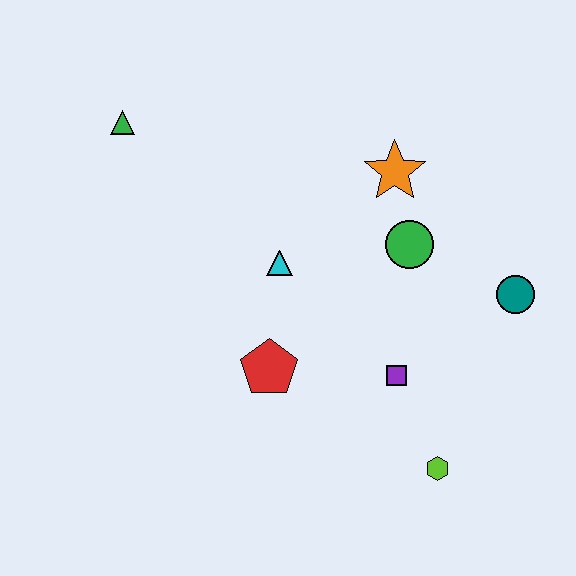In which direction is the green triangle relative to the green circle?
The green triangle is to the left of the green circle.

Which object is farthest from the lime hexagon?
The green triangle is farthest from the lime hexagon.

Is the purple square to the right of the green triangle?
Yes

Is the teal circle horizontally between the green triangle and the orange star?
No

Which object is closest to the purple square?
The lime hexagon is closest to the purple square.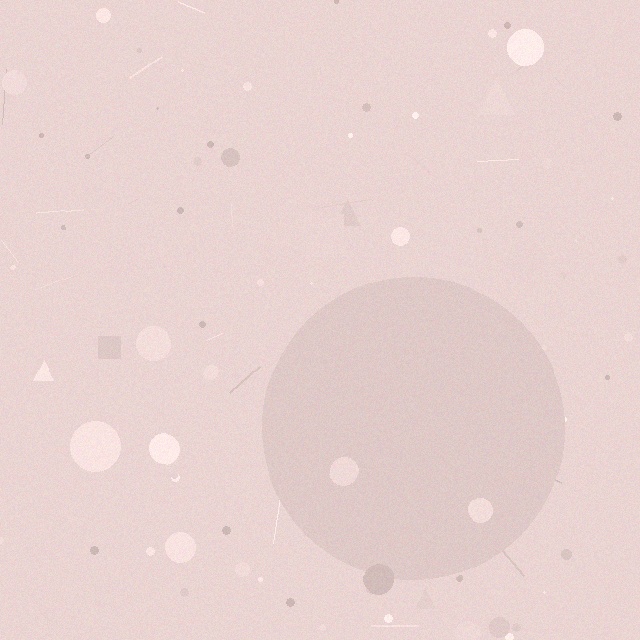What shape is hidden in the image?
A circle is hidden in the image.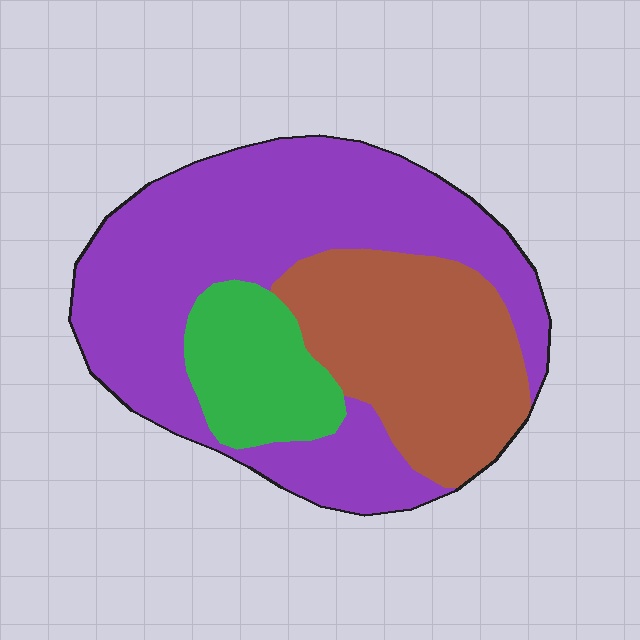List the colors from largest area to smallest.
From largest to smallest: purple, brown, green.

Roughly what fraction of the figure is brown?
Brown takes up between a quarter and a half of the figure.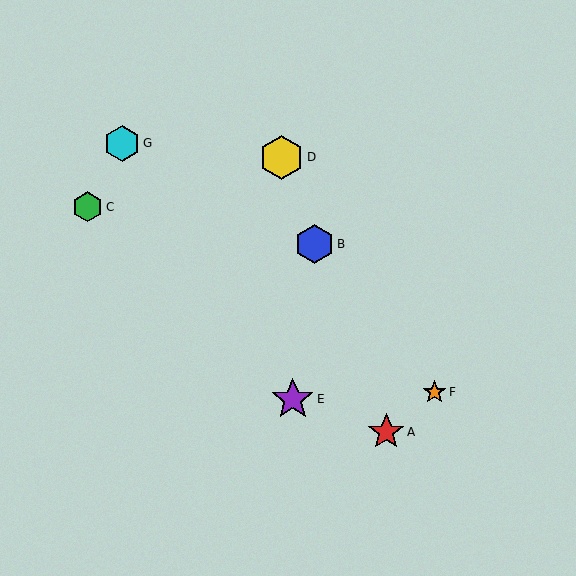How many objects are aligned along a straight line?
3 objects (A, B, D) are aligned along a straight line.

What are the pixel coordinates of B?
Object B is at (315, 244).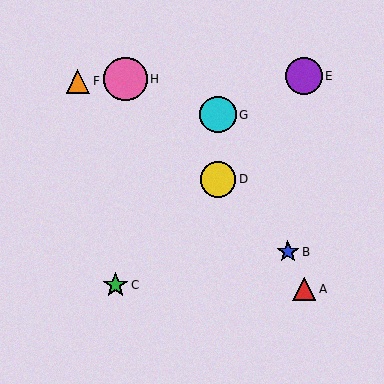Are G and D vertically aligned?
Yes, both are at x≈218.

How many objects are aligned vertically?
2 objects (D, G) are aligned vertically.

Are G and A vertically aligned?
No, G is at x≈218 and A is at x≈304.